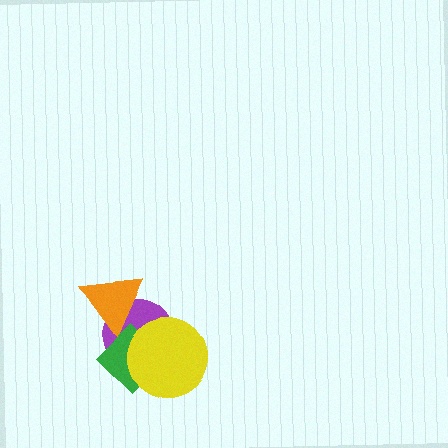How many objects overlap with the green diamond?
3 objects overlap with the green diamond.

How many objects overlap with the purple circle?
3 objects overlap with the purple circle.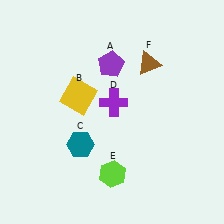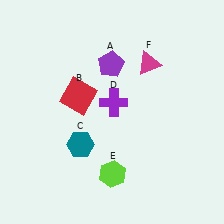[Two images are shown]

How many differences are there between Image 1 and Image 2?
There are 2 differences between the two images.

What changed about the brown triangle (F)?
In Image 1, F is brown. In Image 2, it changed to magenta.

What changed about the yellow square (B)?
In Image 1, B is yellow. In Image 2, it changed to red.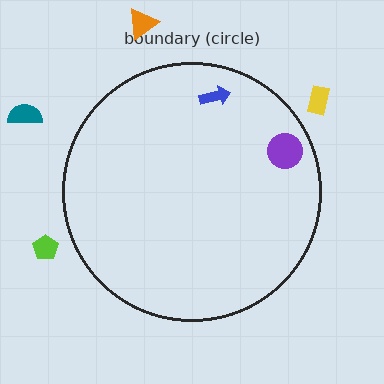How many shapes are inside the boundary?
2 inside, 4 outside.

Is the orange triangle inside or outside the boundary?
Outside.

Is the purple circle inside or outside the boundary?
Inside.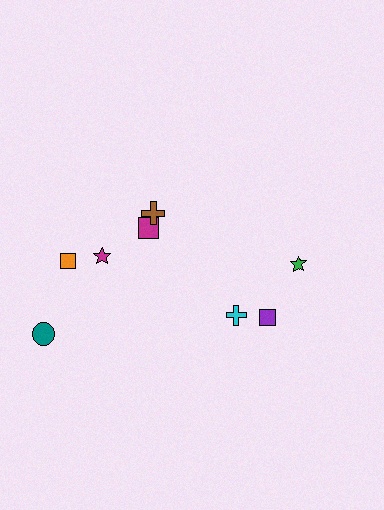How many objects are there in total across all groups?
There are 8 objects.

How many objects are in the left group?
There are 5 objects.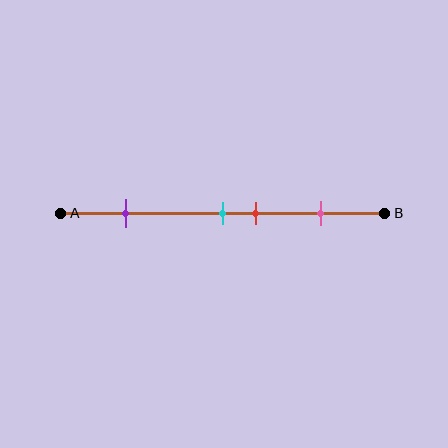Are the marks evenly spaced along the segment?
No, the marks are not evenly spaced.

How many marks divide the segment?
There are 4 marks dividing the segment.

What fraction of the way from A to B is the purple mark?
The purple mark is approximately 20% (0.2) of the way from A to B.